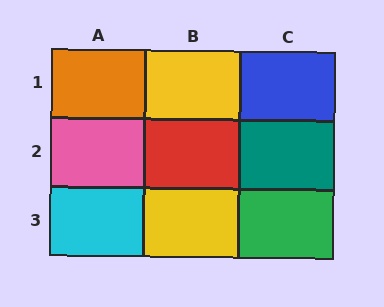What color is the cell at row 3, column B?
Yellow.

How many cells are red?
1 cell is red.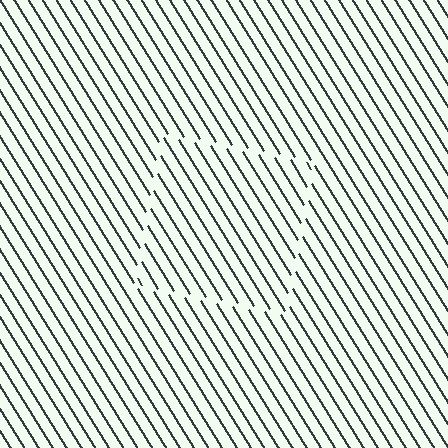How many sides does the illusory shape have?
4 sides — the line-ends trace a square.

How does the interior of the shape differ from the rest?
The interior of the shape contains the same grating, shifted by half a period — the contour is defined by the phase discontinuity where line-ends from the inner and outer gratings abut.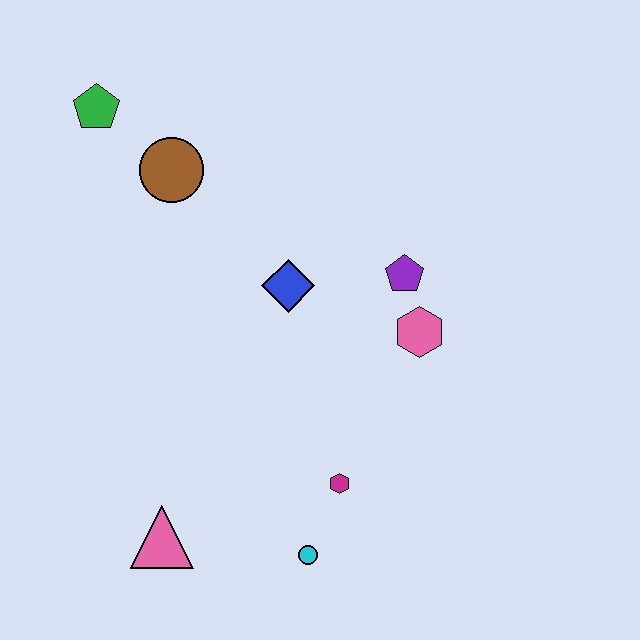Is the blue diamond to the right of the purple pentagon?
No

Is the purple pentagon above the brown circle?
No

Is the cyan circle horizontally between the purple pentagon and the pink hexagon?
No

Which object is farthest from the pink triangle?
The green pentagon is farthest from the pink triangle.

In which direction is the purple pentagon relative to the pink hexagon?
The purple pentagon is above the pink hexagon.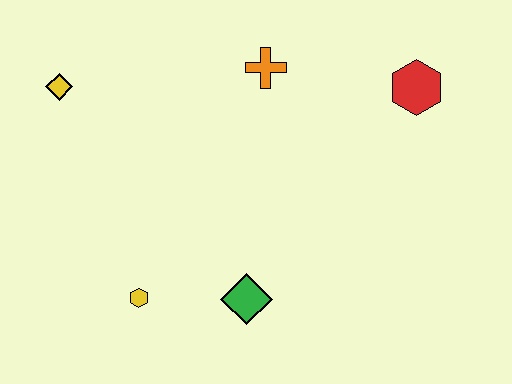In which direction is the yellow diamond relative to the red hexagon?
The yellow diamond is to the left of the red hexagon.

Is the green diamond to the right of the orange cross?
No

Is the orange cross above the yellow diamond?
Yes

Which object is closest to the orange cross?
The red hexagon is closest to the orange cross.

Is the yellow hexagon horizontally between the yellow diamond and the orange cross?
Yes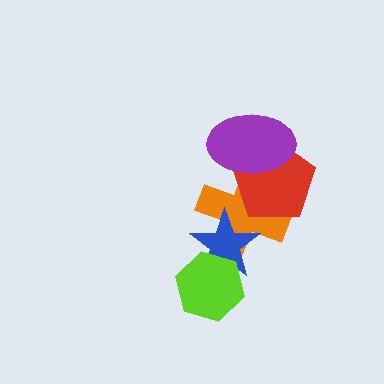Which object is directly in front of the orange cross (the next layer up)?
The red pentagon is directly in front of the orange cross.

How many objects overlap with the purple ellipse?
2 objects overlap with the purple ellipse.